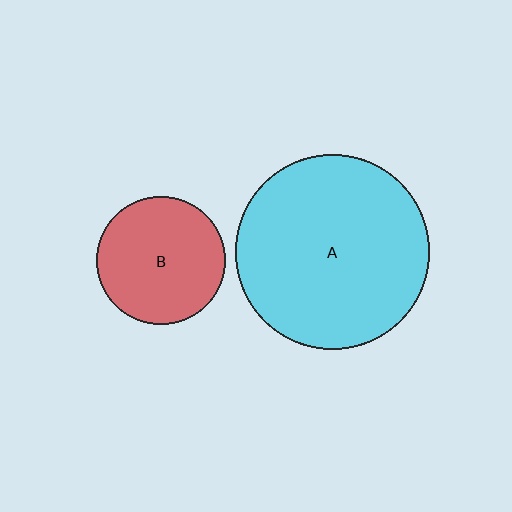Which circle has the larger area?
Circle A (cyan).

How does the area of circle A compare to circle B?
Approximately 2.3 times.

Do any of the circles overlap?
No, none of the circles overlap.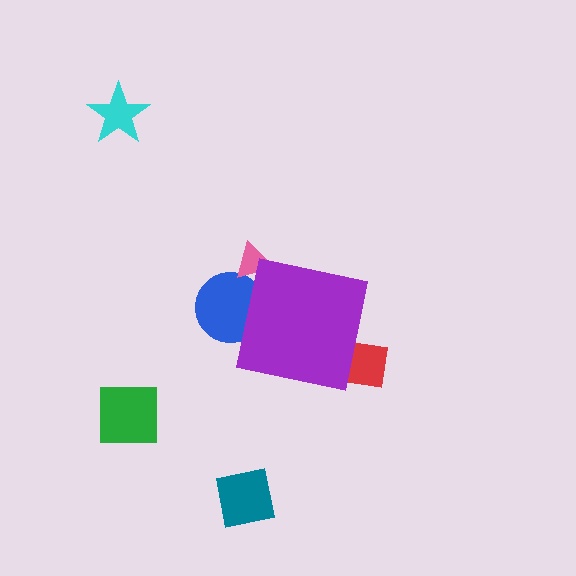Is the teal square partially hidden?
No, the teal square is fully visible.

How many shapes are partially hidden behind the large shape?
3 shapes are partially hidden.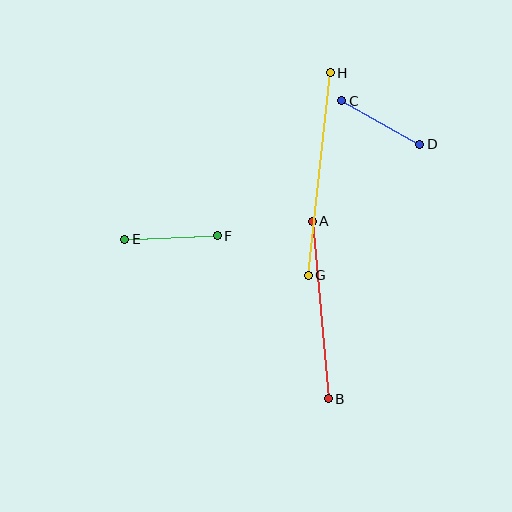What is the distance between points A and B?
The distance is approximately 178 pixels.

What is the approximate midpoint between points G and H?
The midpoint is at approximately (319, 174) pixels.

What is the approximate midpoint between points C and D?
The midpoint is at approximately (381, 122) pixels.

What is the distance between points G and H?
The distance is approximately 204 pixels.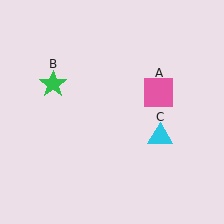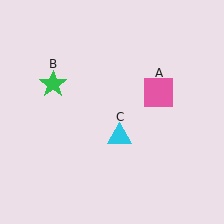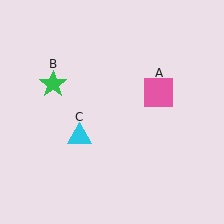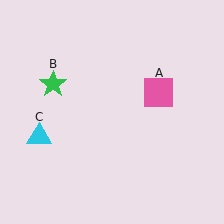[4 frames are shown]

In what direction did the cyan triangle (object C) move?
The cyan triangle (object C) moved left.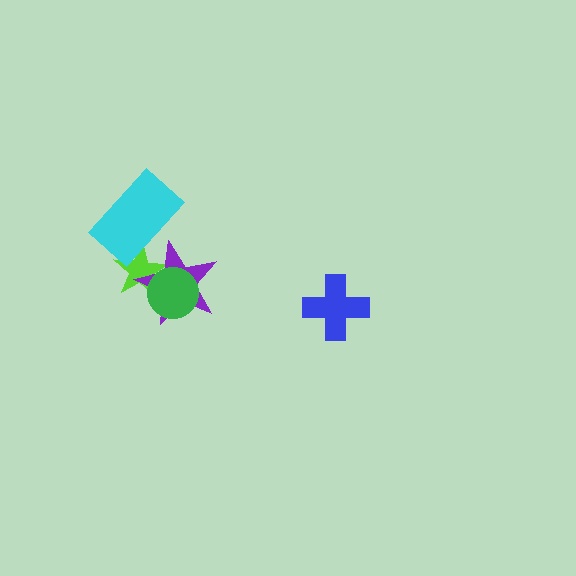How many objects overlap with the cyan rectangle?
2 objects overlap with the cyan rectangle.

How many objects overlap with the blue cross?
0 objects overlap with the blue cross.